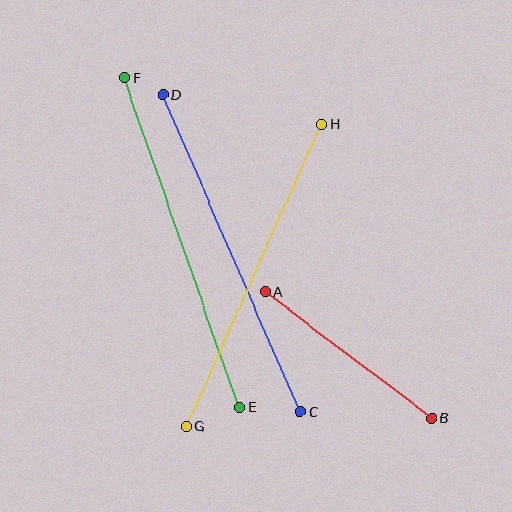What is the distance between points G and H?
The distance is approximately 332 pixels.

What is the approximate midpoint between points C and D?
The midpoint is at approximately (231, 253) pixels.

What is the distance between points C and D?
The distance is approximately 345 pixels.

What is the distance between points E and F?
The distance is approximately 349 pixels.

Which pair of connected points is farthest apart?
Points E and F are farthest apart.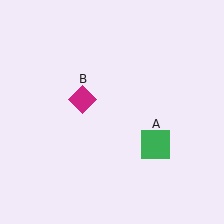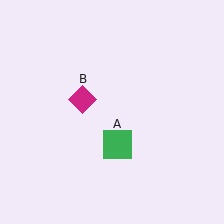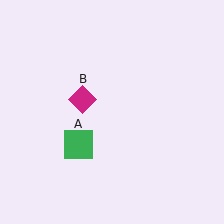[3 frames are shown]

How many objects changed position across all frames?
1 object changed position: green square (object A).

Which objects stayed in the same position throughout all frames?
Magenta diamond (object B) remained stationary.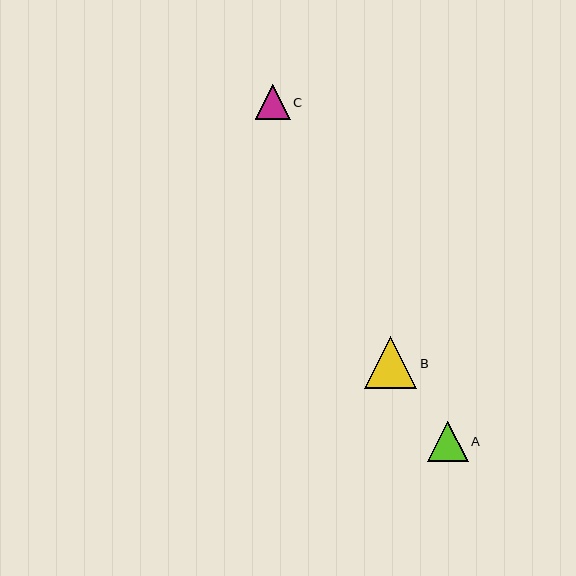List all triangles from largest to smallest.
From largest to smallest: B, A, C.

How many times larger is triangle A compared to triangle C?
Triangle A is approximately 1.2 times the size of triangle C.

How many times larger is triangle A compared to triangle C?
Triangle A is approximately 1.2 times the size of triangle C.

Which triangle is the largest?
Triangle B is the largest with a size of approximately 52 pixels.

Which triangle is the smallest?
Triangle C is the smallest with a size of approximately 35 pixels.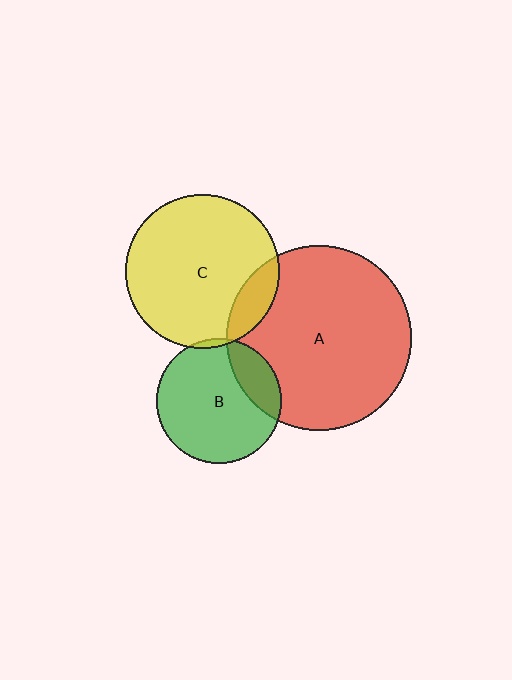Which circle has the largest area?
Circle A (red).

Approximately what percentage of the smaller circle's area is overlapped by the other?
Approximately 15%.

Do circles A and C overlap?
Yes.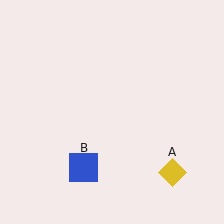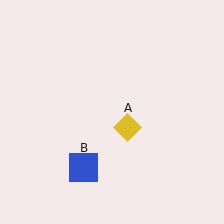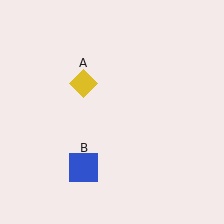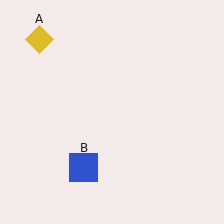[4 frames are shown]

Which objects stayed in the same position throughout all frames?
Blue square (object B) remained stationary.